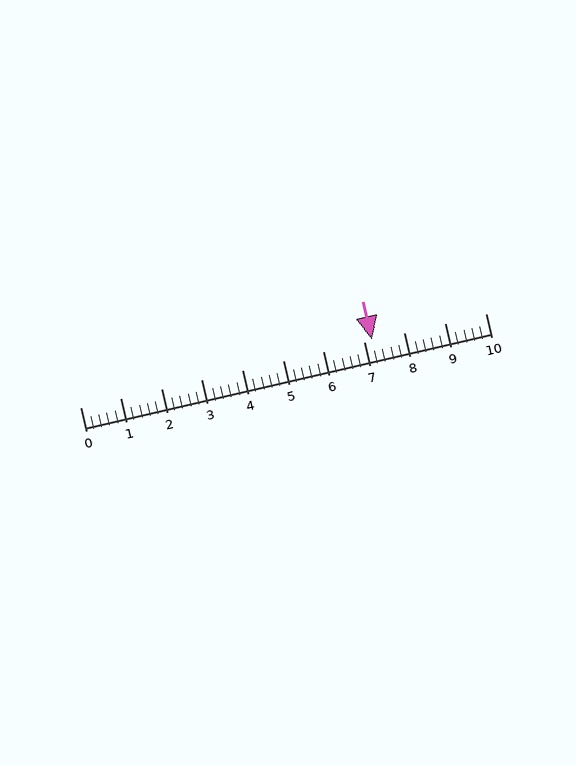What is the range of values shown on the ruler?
The ruler shows values from 0 to 10.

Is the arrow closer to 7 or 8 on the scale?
The arrow is closer to 7.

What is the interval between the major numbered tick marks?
The major tick marks are spaced 1 units apart.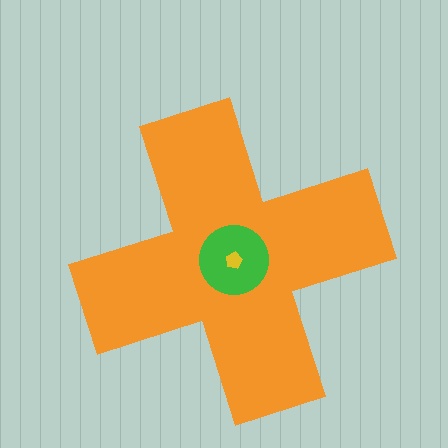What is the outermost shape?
The orange cross.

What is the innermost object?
The yellow pentagon.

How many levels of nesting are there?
3.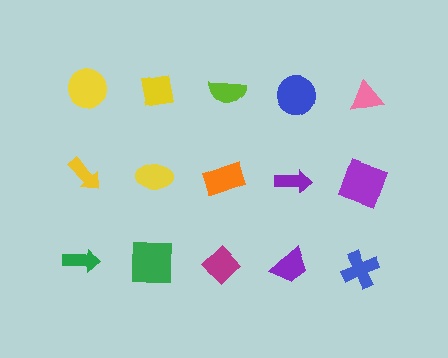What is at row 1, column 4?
A blue circle.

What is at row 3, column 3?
A magenta diamond.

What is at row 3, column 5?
A blue cross.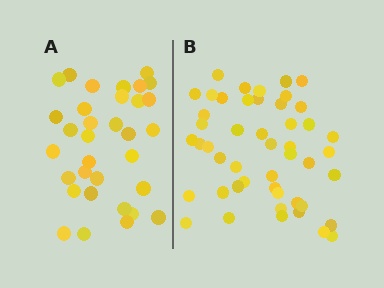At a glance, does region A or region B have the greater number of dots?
Region B (the right region) has more dots.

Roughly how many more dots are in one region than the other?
Region B has approximately 15 more dots than region A.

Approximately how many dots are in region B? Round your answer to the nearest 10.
About 50 dots. (The exact count is 48, which rounds to 50.)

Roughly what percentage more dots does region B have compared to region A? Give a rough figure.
About 45% more.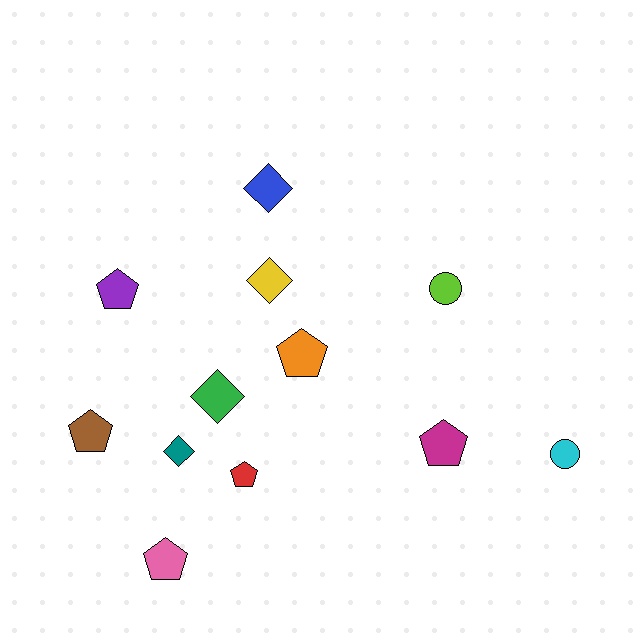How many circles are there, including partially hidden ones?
There are 2 circles.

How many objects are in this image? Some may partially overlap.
There are 12 objects.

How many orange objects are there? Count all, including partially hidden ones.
There is 1 orange object.